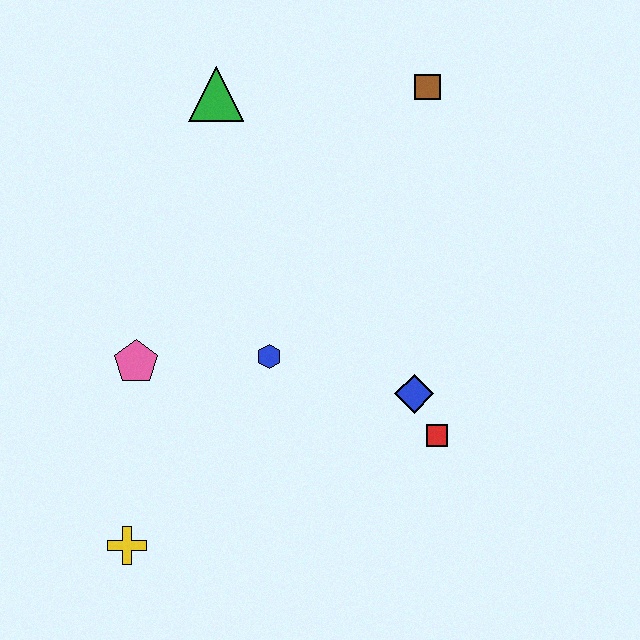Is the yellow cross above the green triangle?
No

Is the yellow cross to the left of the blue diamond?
Yes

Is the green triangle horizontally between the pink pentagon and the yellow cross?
No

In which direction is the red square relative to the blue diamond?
The red square is below the blue diamond.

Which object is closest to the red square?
The blue diamond is closest to the red square.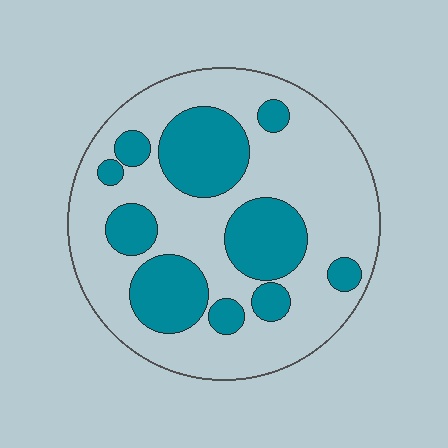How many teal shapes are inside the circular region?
10.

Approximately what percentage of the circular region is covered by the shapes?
Approximately 35%.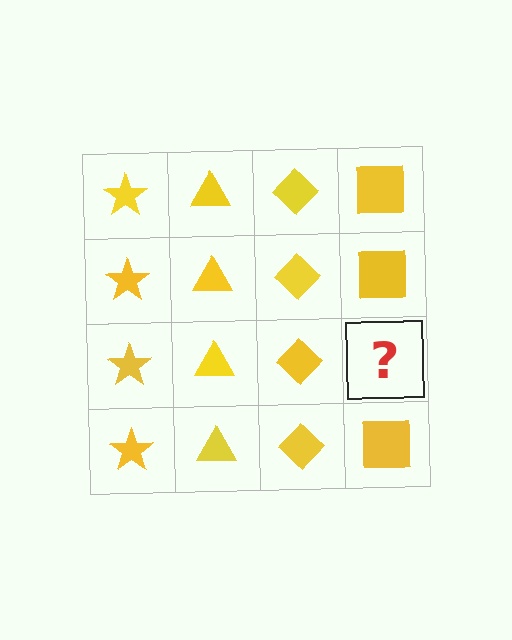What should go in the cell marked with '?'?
The missing cell should contain a yellow square.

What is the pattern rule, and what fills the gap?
The rule is that each column has a consistent shape. The gap should be filled with a yellow square.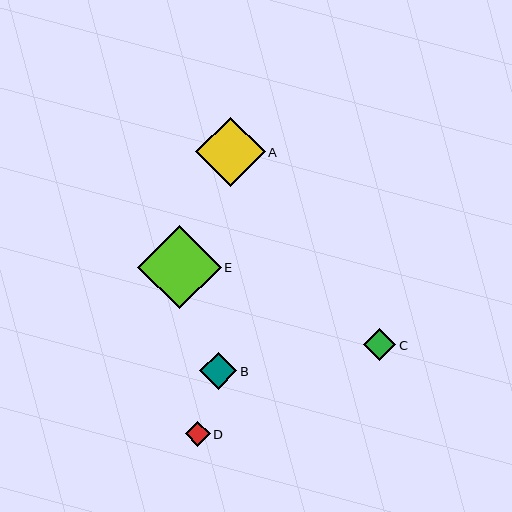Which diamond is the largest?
Diamond E is the largest with a size of approximately 83 pixels.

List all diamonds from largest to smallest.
From largest to smallest: E, A, B, C, D.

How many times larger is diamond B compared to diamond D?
Diamond B is approximately 1.5 times the size of diamond D.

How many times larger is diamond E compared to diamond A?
Diamond E is approximately 1.2 times the size of diamond A.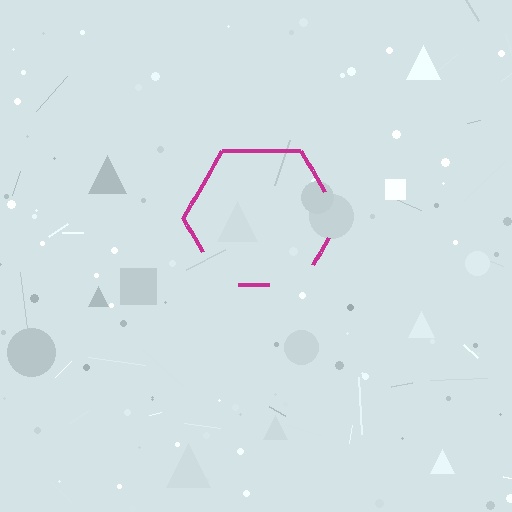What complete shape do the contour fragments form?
The contour fragments form a hexagon.